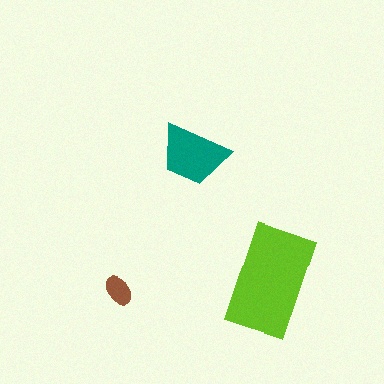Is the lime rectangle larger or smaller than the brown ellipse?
Larger.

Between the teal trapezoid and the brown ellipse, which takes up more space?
The teal trapezoid.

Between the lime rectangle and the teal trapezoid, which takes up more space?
The lime rectangle.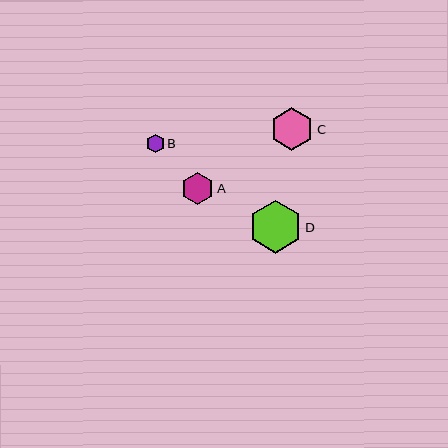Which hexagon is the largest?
Hexagon D is the largest with a size of approximately 52 pixels.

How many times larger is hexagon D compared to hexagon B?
Hexagon D is approximately 2.8 times the size of hexagon B.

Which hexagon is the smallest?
Hexagon B is the smallest with a size of approximately 19 pixels.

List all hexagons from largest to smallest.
From largest to smallest: D, C, A, B.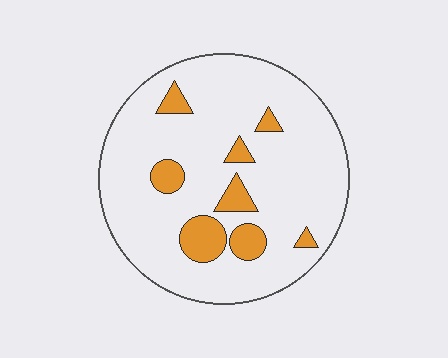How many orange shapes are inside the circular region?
8.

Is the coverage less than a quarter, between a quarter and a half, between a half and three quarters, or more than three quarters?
Less than a quarter.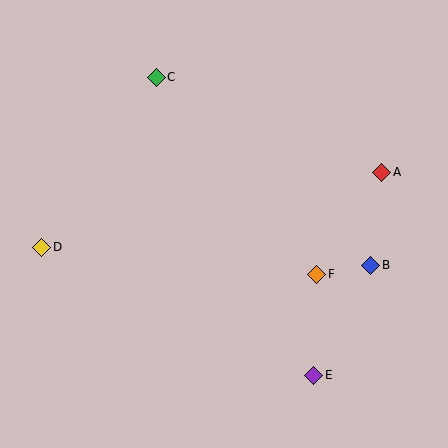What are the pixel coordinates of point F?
Point F is at (317, 274).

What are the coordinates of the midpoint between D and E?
The midpoint between D and E is at (178, 311).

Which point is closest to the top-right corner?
Point A is closest to the top-right corner.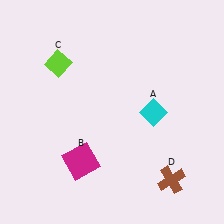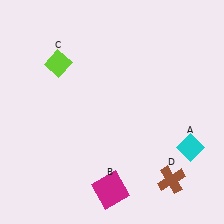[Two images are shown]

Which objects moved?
The objects that moved are: the cyan diamond (A), the magenta square (B).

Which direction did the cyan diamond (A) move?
The cyan diamond (A) moved right.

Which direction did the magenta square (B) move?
The magenta square (B) moved right.